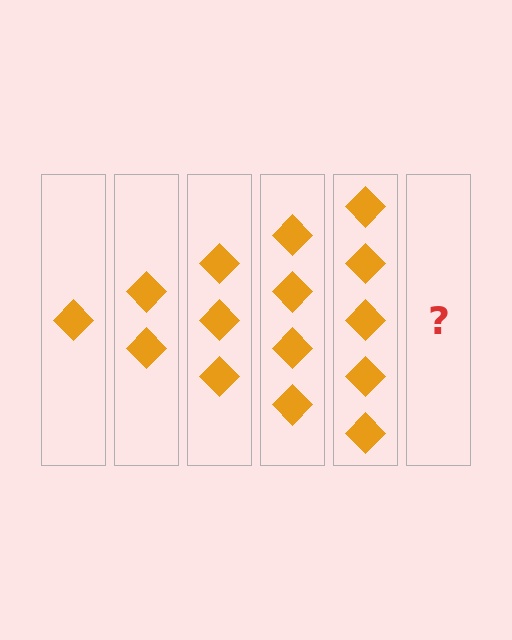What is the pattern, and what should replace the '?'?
The pattern is that each step adds one more diamond. The '?' should be 6 diamonds.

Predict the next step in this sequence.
The next step is 6 diamonds.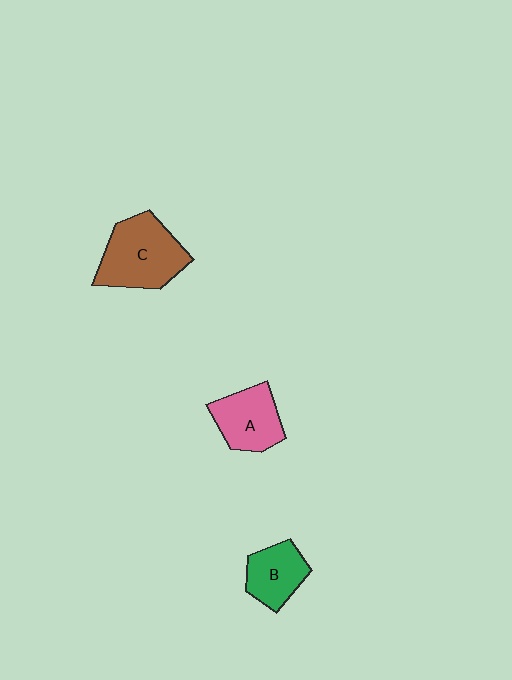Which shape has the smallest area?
Shape B (green).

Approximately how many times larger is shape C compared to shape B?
Approximately 1.7 times.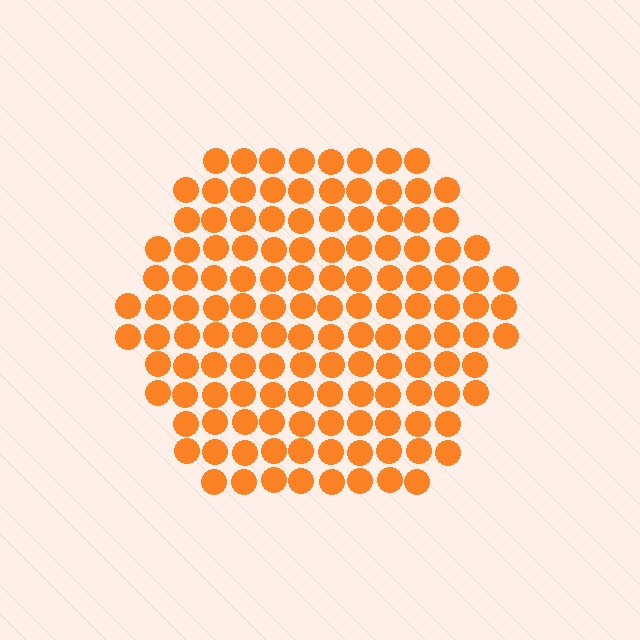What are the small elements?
The small elements are circles.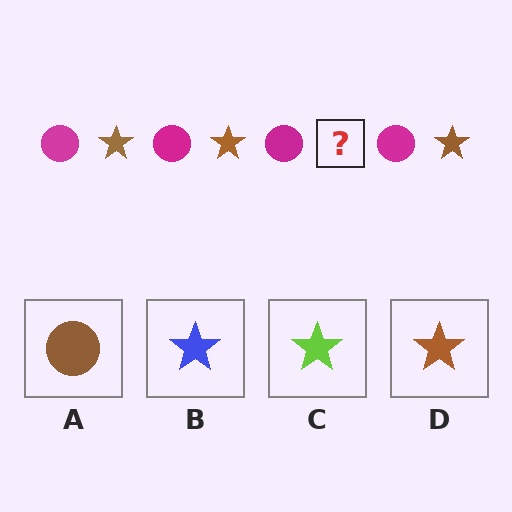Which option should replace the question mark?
Option D.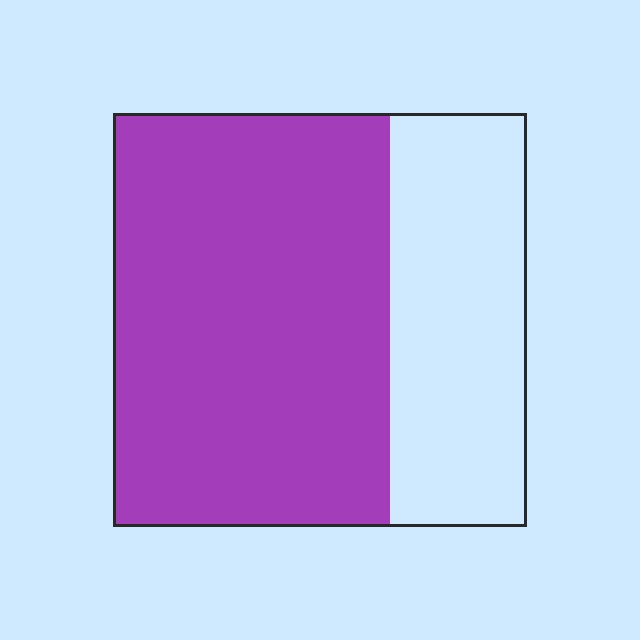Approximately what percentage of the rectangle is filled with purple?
Approximately 65%.